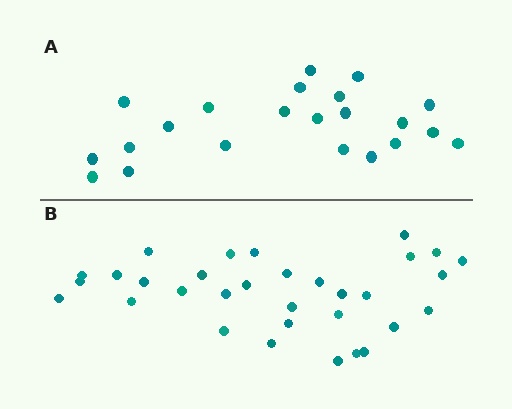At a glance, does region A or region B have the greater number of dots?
Region B (the bottom region) has more dots.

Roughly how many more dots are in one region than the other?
Region B has roughly 10 or so more dots than region A.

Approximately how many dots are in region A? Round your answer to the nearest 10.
About 20 dots. (The exact count is 22, which rounds to 20.)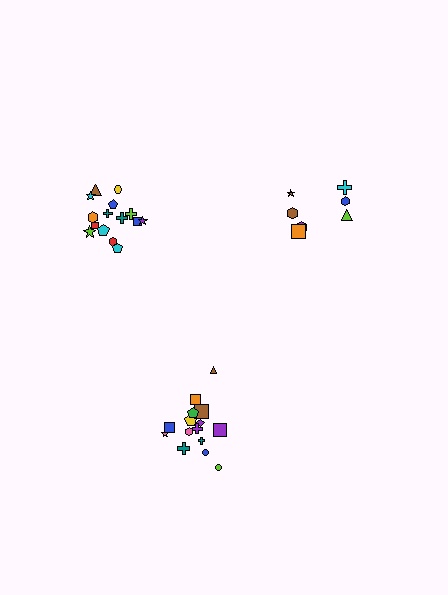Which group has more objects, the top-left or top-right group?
The top-left group.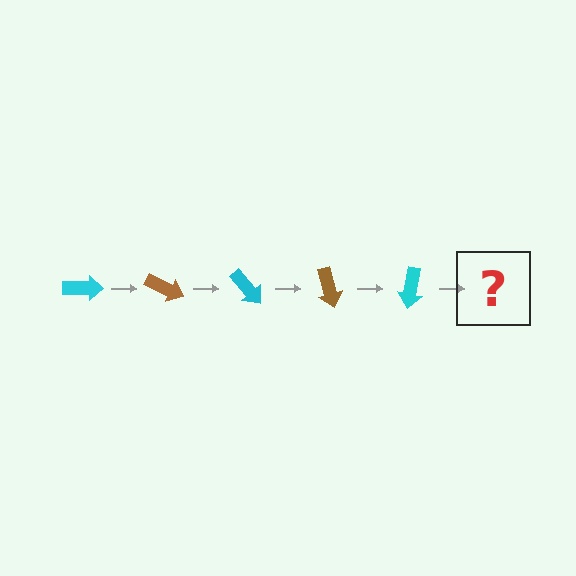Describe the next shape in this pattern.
It should be a brown arrow, rotated 125 degrees from the start.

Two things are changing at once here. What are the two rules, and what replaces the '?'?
The two rules are that it rotates 25 degrees each step and the color cycles through cyan and brown. The '?' should be a brown arrow, rotated 125 degrees from the start.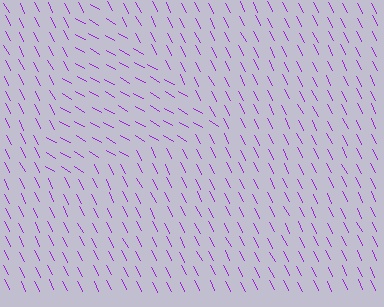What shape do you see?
I see a triangle.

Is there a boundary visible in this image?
Yes, there is a texture boundary formed by a change in line orientation.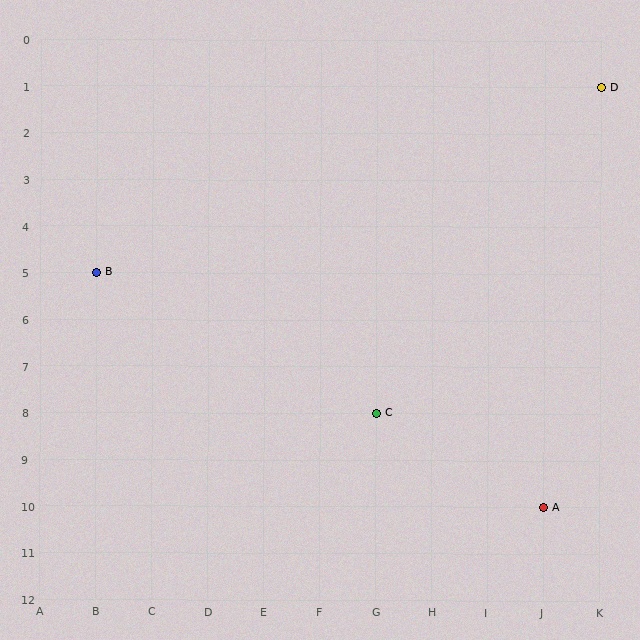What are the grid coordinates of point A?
Point A is at grid coordinates (J, 10).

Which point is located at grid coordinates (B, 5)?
Point B is at (B, 5).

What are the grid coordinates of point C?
Point C is at grid coordinates (G, 8).